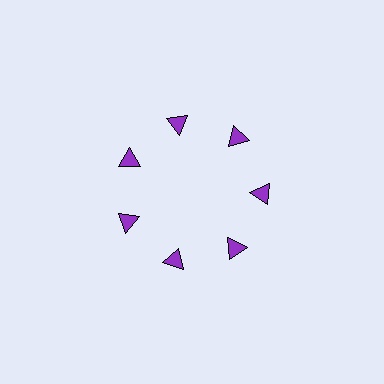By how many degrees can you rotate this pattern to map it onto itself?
The pattern maps onto itself every 51 degrees of rotation.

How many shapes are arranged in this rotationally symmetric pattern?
There are 7 shapes, arranged in 7 groups of 1.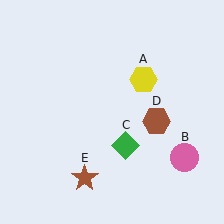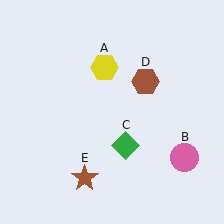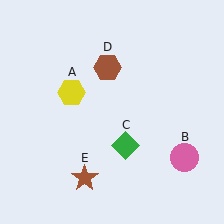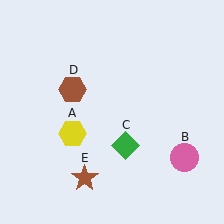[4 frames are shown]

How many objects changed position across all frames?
2 objects changed position: yellow hexagon (object A), brown hexagon (object D).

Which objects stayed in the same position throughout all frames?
Pink circle (object B) and green diamond (object C) and brown star (object E) remained stationary.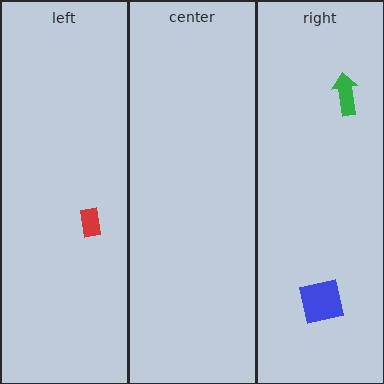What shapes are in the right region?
The green arrow, the blue square.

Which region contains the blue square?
The right region.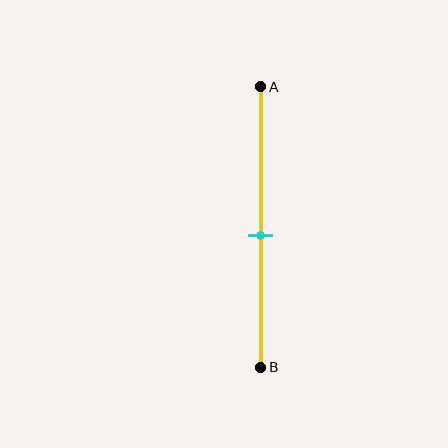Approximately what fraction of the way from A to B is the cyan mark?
The cyan mark is approximately 55% of the way from A to B.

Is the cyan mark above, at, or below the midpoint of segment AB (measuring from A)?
The cyan mark is approximately at the midpoint of segment AB.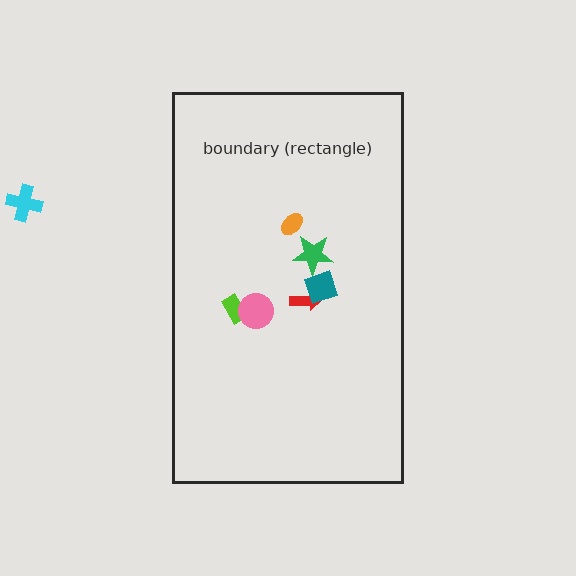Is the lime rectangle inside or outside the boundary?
Inside.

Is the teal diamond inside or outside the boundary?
Inside.